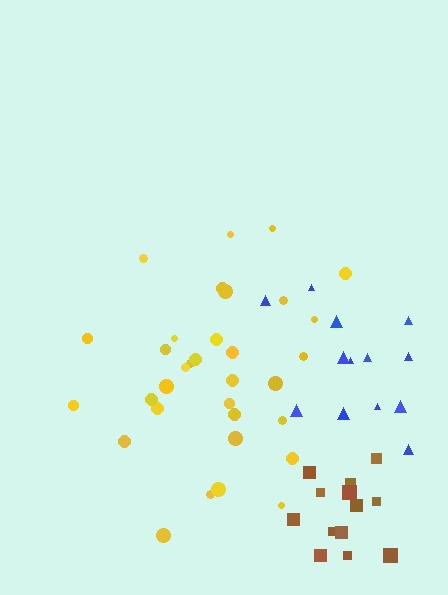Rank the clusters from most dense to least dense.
brown, yellow, blue.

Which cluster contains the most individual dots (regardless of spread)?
Yellow (34).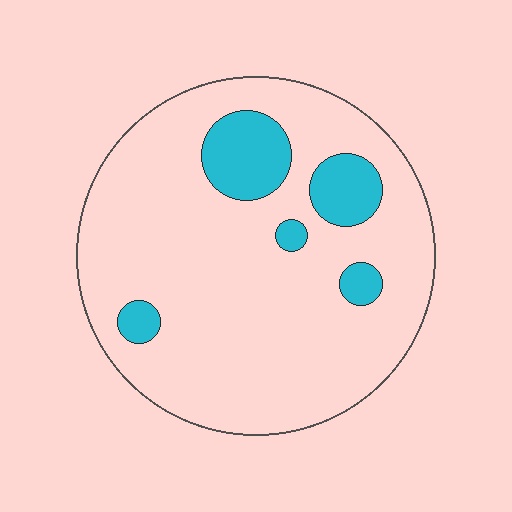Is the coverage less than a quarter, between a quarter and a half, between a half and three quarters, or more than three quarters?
Less than a quarter.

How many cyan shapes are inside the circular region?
5.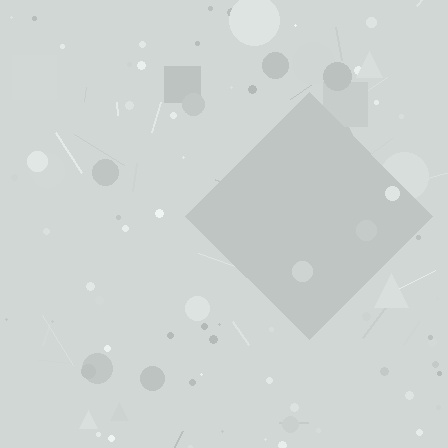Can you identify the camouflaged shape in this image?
The camouflaged shape is a diamond.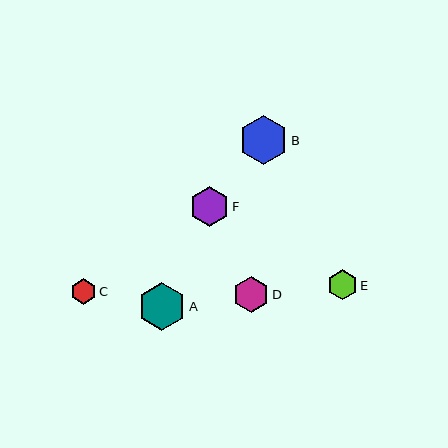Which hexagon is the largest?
Hexagon B is the largest with a size of approximately 48 pixels.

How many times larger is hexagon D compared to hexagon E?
Hexagon D is approximately 1.2 times the size of hexagon E.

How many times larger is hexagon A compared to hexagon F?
Hexagon A is approximately 1.2 times the size of hexagon F.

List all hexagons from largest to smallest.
From largest to smallest: B, A, F, D, E, C.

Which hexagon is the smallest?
Hexagon C is the smallest with a size of approximately 25 pixels.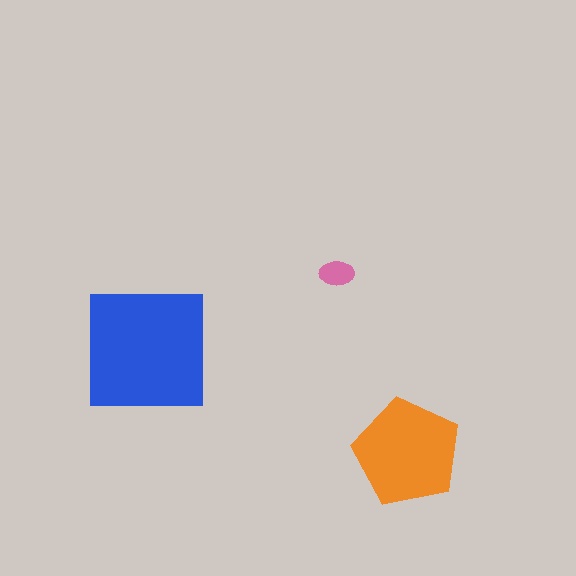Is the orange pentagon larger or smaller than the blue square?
Smaller.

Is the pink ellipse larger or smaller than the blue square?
Smaller.